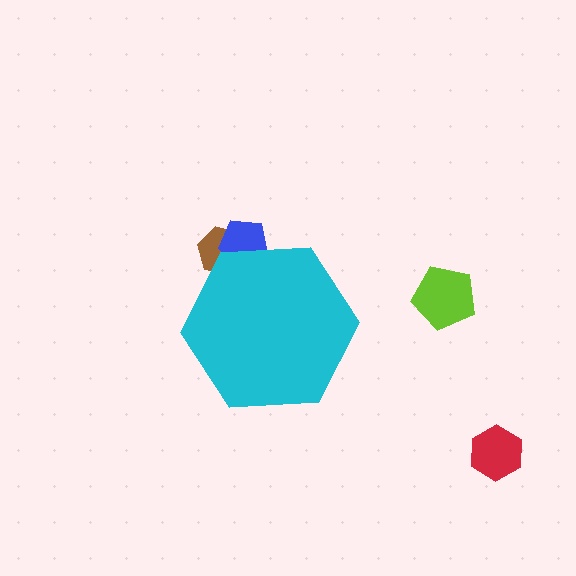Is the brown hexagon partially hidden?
Yes, the brown hexagon is partially hidden behind the cyan hexagon.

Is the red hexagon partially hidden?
No, the red hexagon is fully visible.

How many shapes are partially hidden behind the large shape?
2 shapes are partially hidden.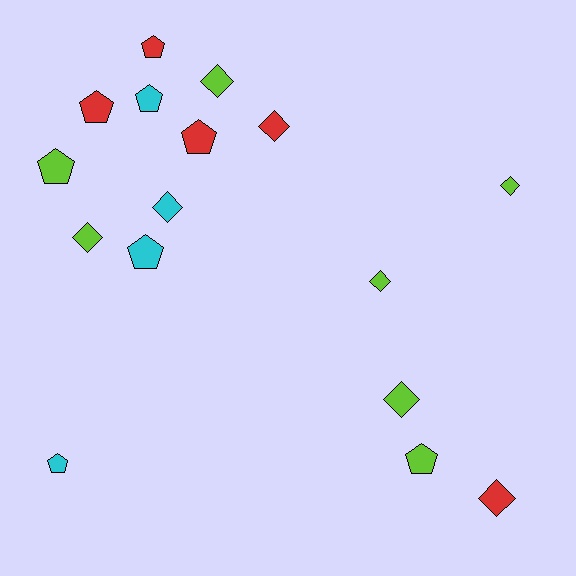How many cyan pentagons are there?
There are 3 cyan pentagons.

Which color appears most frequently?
Lime, with 7 objects.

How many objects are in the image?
There are 16 objects.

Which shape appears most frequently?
Pentagon, with 8 objects.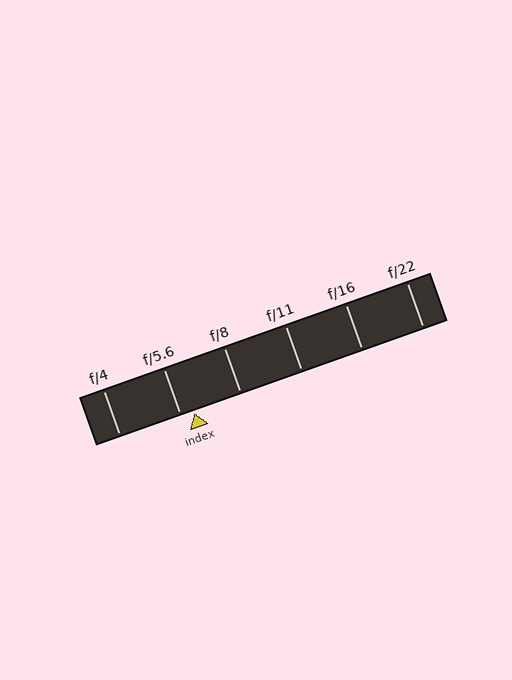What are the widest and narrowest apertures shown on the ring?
The widest aperture shown is f/4 and the narrowest is f/22.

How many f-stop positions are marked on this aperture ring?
There are 6 f-stop positions marked.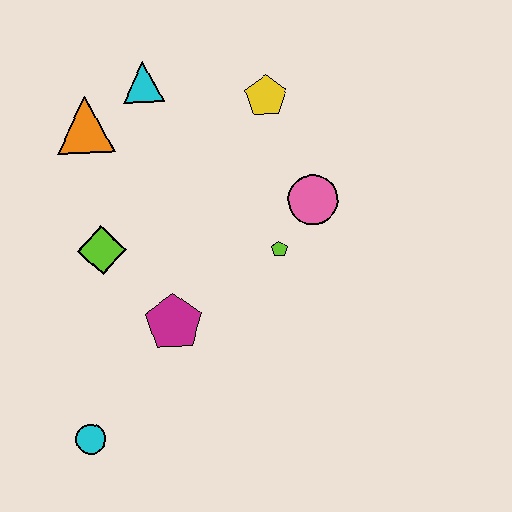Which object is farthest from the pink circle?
The cyan circle is farthest from the pink circle.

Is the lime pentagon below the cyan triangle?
Yes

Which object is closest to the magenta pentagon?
The lime diamond is closest to the magenta pentagon.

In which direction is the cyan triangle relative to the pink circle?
The cyan triangle is to the left of the pink circle.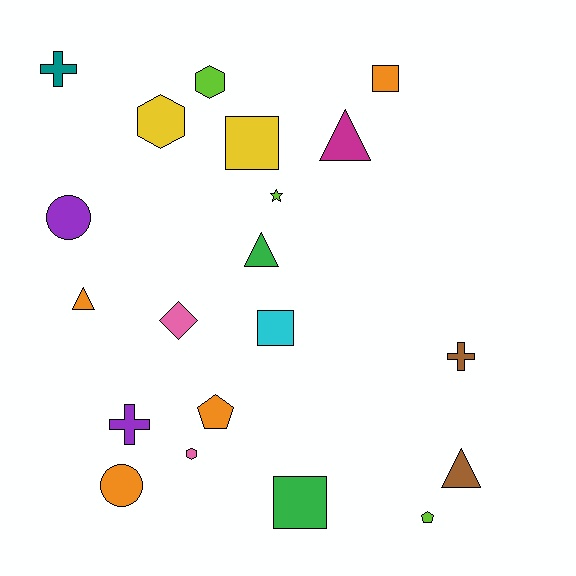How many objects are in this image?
There are 20 objects.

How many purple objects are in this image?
There are 2 purple objects.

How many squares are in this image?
There are 4 squares.